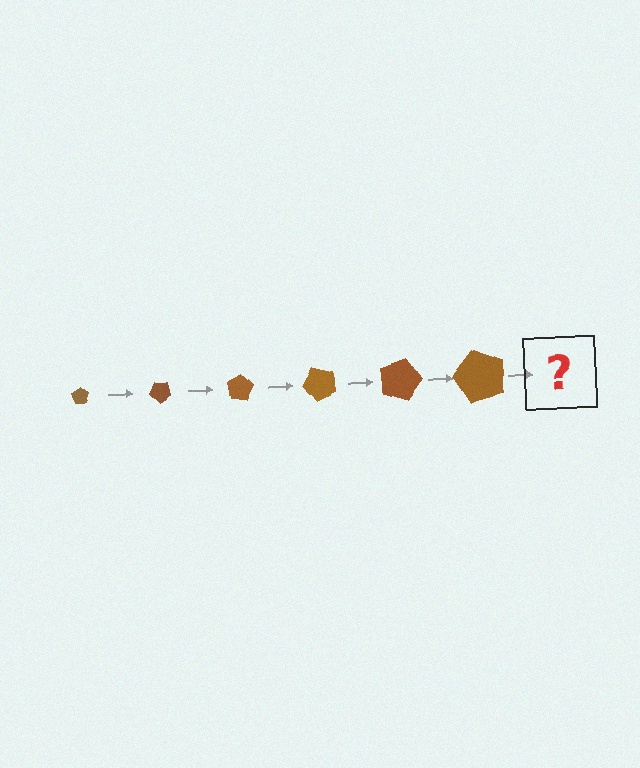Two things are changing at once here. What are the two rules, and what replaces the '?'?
The two rules are that the pentagon grows larger each step and it rotates 40 degrees each step. The '?' should be a pentagon, larger than the previous one and rotated 240 degrees from the start.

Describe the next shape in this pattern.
It should be a pentagon, larger than the previous one and rotated 240 degrees from the start.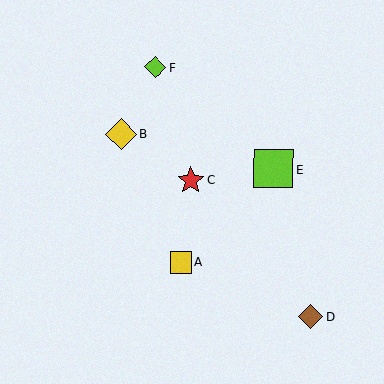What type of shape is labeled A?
Shape A is a yellow square.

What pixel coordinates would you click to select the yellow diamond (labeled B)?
Click at (121, 134) to select the yellow diamond B.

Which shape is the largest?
The lime square (labeled E) is the largest.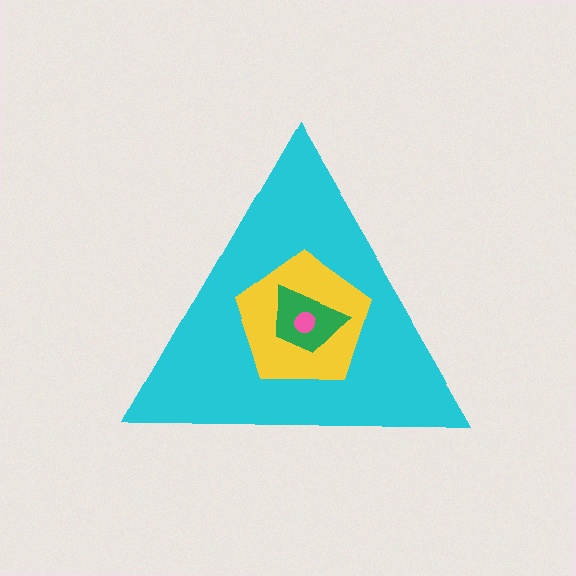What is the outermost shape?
The cyan triangle.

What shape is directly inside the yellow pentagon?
The green trapezoid.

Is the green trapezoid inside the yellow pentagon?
Yes.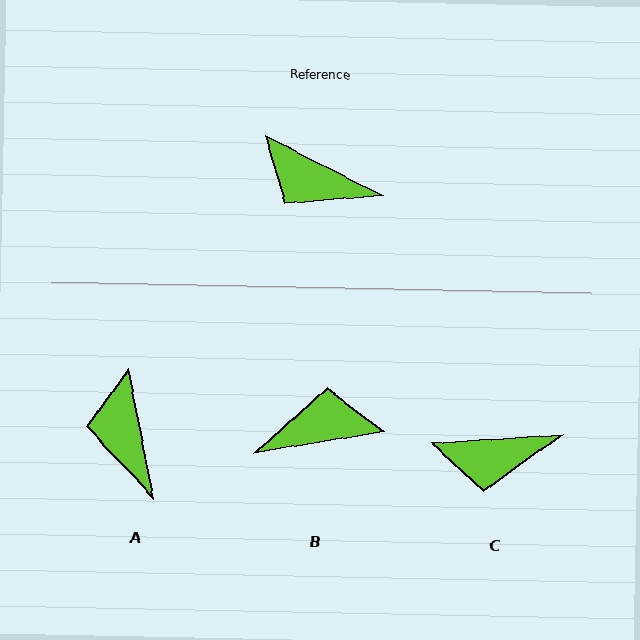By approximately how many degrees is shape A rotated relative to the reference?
Approximately 52 degrees clockwise.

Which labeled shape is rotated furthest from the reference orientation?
B, about 143 degrees away.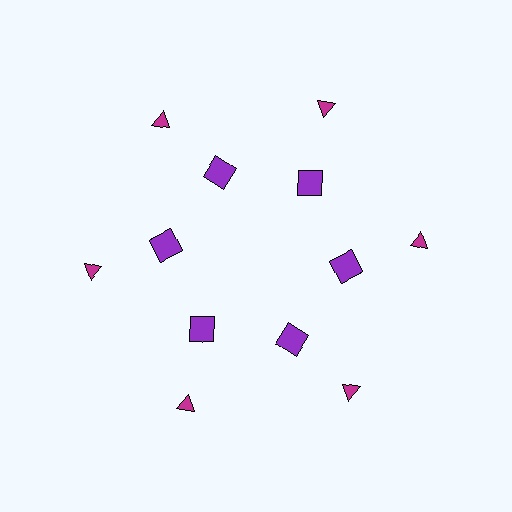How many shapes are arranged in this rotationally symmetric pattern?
There are 12 shapes, arranged in 6 groups of 2.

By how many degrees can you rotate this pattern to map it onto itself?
The pattern maps onto itself every 60 degrees of rotation.